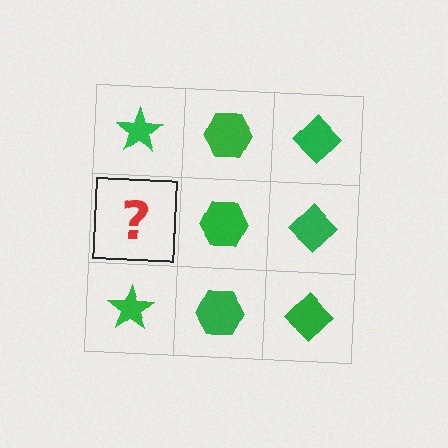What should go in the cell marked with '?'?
The missing cell should contain a green star.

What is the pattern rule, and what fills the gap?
The rule is that each column has a consistent shape. The gap should be filled with a green star.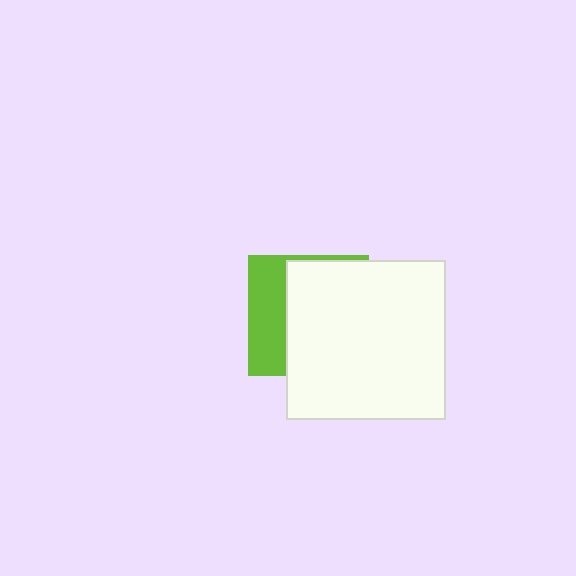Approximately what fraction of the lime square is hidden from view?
Roughly 67% of the lime square is hidden behind the white square.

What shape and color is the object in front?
The object in front is a white square.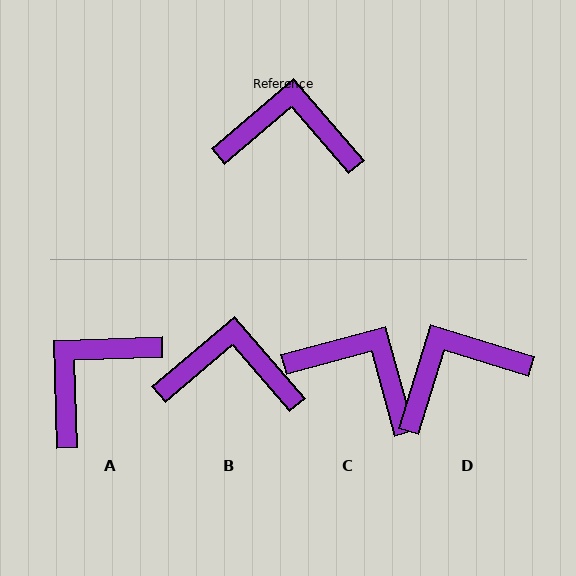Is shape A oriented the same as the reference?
No, it is off by about 51 degrees.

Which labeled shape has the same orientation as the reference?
B.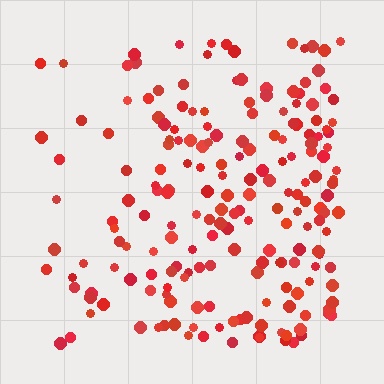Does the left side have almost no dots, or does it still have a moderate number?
Still a moderate number, just noticeably fewer than the right.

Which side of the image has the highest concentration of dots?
The right.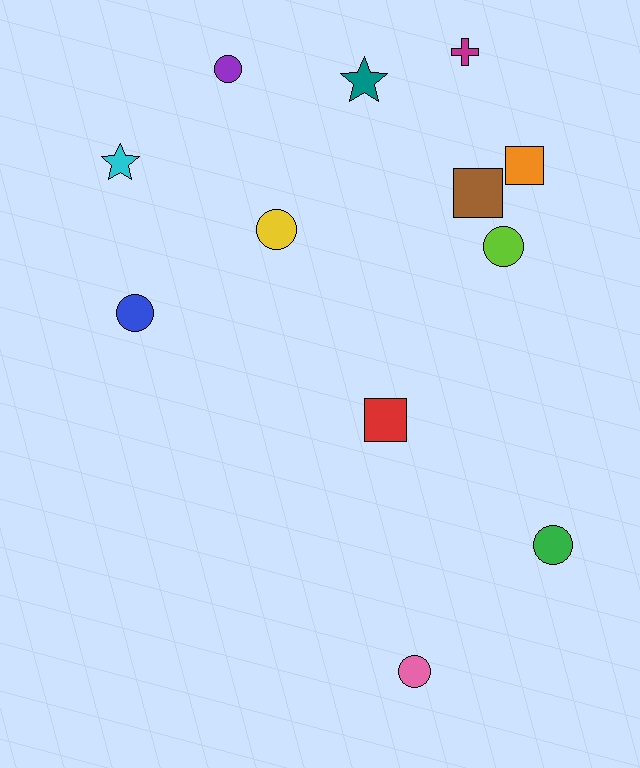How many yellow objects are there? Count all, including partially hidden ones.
There is 1 yellow object.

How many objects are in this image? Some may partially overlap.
There are 12 objects.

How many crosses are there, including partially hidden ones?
There is 1 cross.